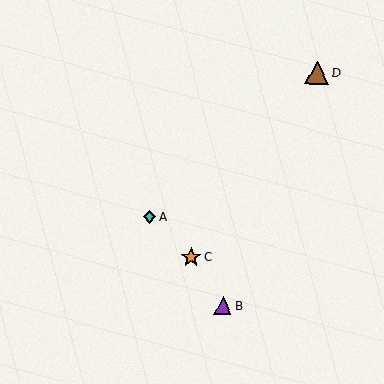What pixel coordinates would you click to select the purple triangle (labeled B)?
Click at (223, 306) to select the purple triangle B.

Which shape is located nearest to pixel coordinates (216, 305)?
The purple triangle (labeled B) at (223, 306) is nearest to that location.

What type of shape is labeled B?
Shape B is a purple triangle.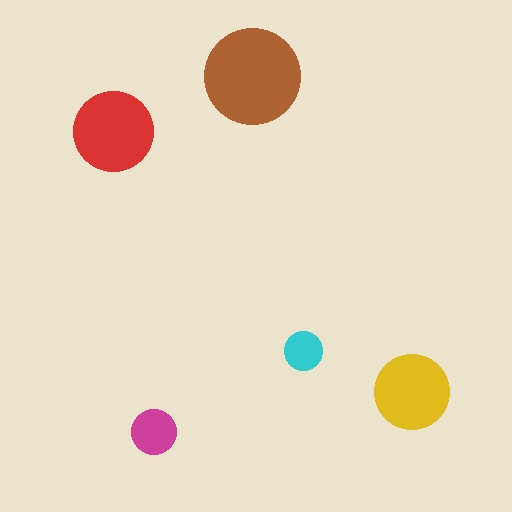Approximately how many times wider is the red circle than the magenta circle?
About 2 times wider.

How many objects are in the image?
There are 5 objects in the image.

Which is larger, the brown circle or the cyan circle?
The brown one.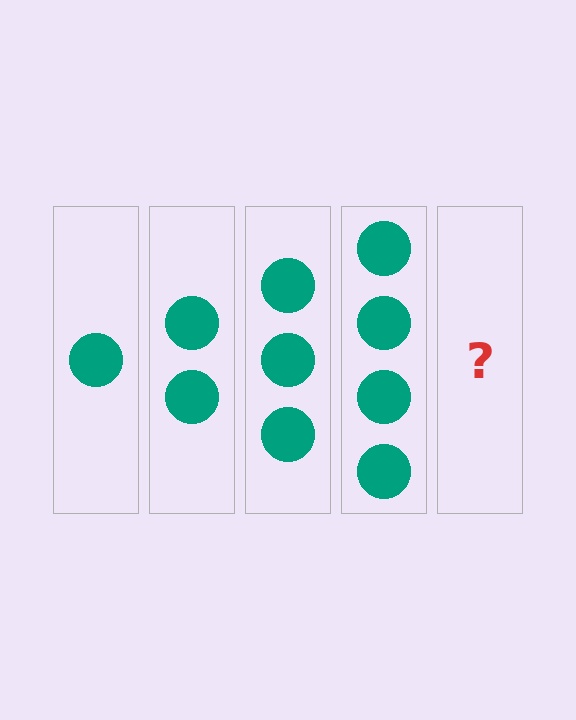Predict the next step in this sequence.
The next step is 5 circles.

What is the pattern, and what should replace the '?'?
The pattern is that each step adds one more circle. The '?' should be 5 circles.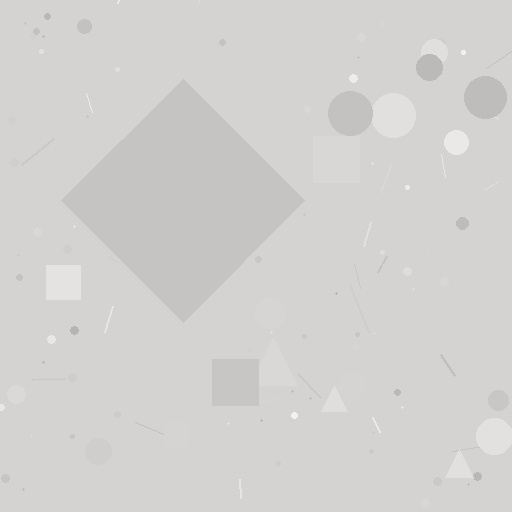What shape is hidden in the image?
A diamond is hidden in the image.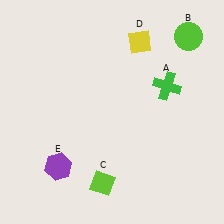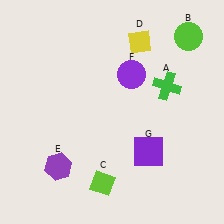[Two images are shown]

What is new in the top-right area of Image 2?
A purple circle (F) was added in the top-right area of Image 2.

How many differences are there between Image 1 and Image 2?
There are 2 differences between the two images.